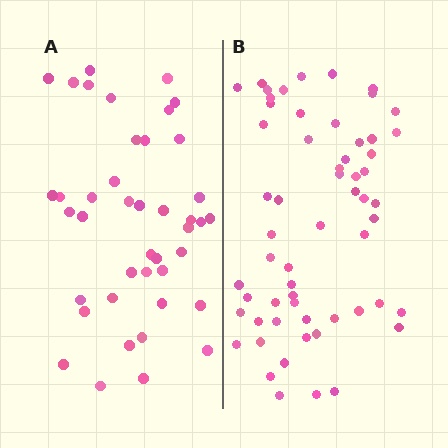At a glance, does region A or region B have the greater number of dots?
Region B (the right region) has more dots.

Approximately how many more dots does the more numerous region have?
Region B has approximately 15 more dots than region A.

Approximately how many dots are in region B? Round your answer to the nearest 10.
About 60 dots. (The exact count is 59, which rounds to 60.)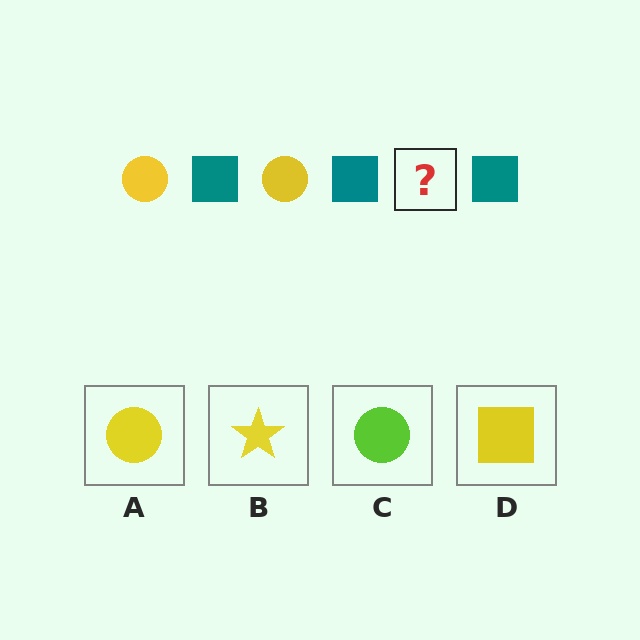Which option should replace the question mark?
Option A.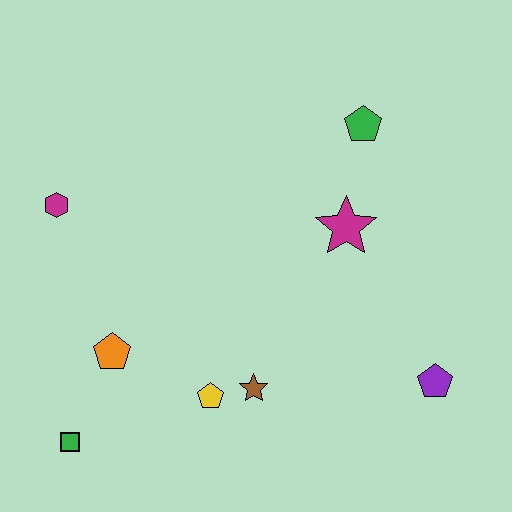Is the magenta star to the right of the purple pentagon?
No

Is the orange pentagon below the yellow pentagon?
No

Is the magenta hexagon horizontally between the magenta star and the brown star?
No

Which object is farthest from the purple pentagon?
The magenta hexagon is farthest from the purple pentagon.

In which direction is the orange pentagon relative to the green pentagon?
The orange pentagon is to the left of the green pentagon.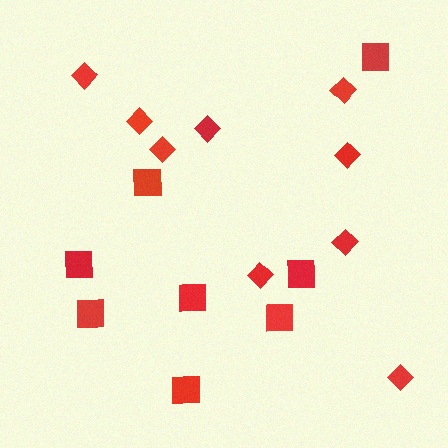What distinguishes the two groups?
There are 2 groups: one group of squares (8) and one group of diamonds (9).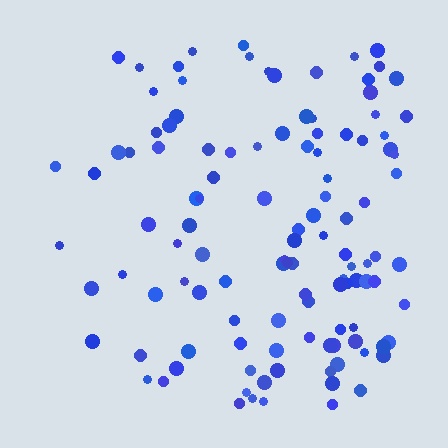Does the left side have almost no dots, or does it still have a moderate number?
Still a moderate number, just noticeably fewer than the right.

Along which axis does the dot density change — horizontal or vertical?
Horizontal.